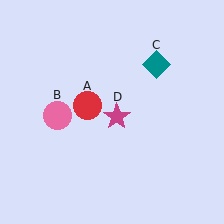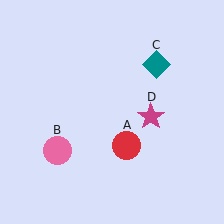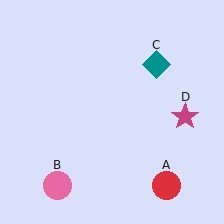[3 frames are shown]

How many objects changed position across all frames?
3 objects changed position: red circle (object A), pink circle (object B), magenta star (object D).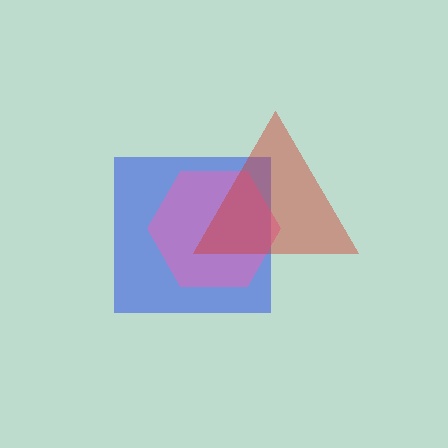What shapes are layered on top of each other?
The layered shapes are: a blue square, a pink hexagon, a red triangle.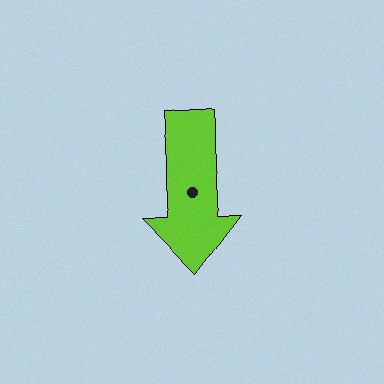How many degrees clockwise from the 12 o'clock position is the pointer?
Approximately 177 degrees.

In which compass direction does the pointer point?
South.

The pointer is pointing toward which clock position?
Roughly 6 o'clock.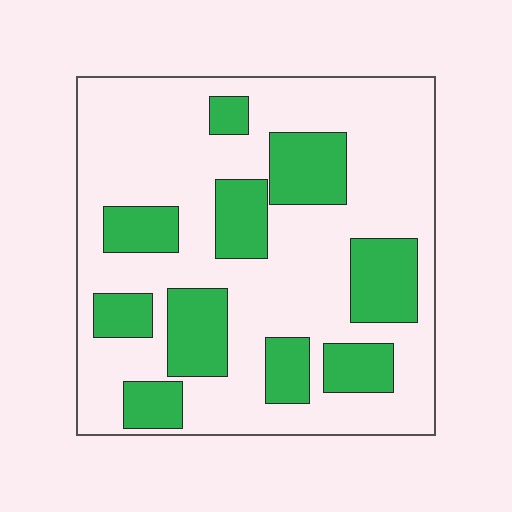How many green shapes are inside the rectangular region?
10.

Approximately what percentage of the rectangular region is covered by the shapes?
Approximately 30%.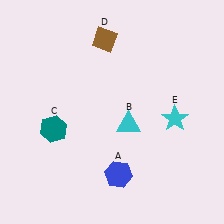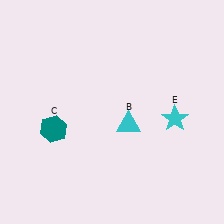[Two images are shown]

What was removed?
The brown diamond (D), the blue hexagon (A) were removed in Image 2.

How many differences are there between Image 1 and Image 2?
There are 2 differences between the two images.